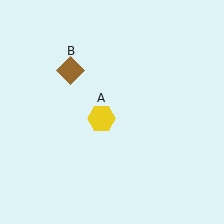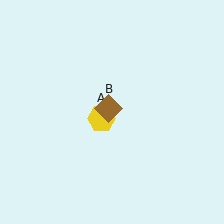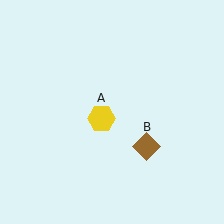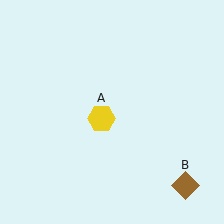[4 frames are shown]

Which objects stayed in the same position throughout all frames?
Yellow hexagon (object A) remained stationary.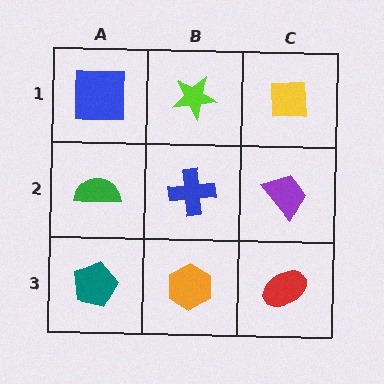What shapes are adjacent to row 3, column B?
A blue cross (row 2, column B), a teal pentagon (row 3, column A), a red ellipse (row 3, column C).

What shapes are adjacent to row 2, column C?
A yellow square (row 1, column C), a red ellipse (row 3, column C), a blue cross (row 2, column B).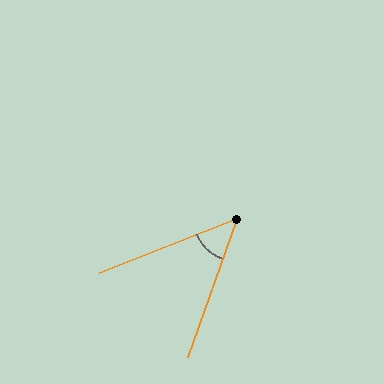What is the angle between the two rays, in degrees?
Approximately 49 degrees.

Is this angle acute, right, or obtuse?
It is acute.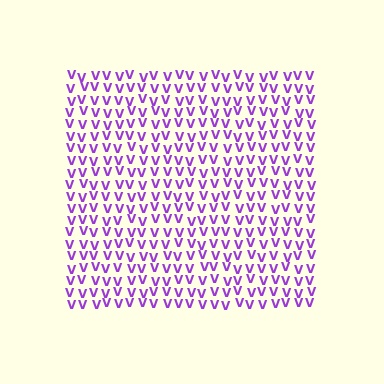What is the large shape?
The large shape is a square.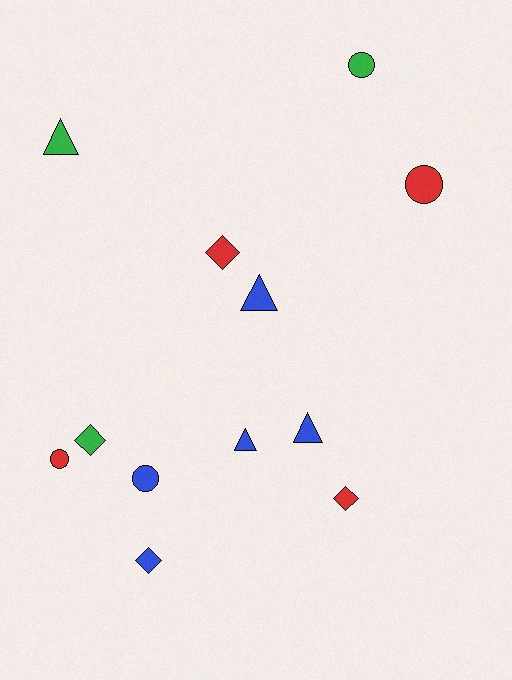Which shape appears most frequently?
Triangle, with 4 objects.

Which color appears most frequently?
Blue, with 5 objects.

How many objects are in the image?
There are 12 objects.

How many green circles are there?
There is 1 green circle.